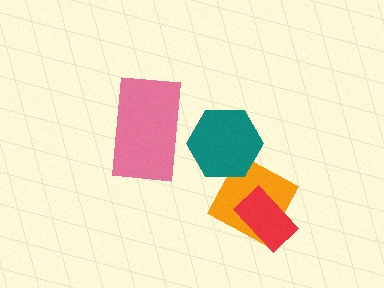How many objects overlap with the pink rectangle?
0 objects overlap with the pink rectangle.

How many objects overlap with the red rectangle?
1 object overlaps with the red rectangle.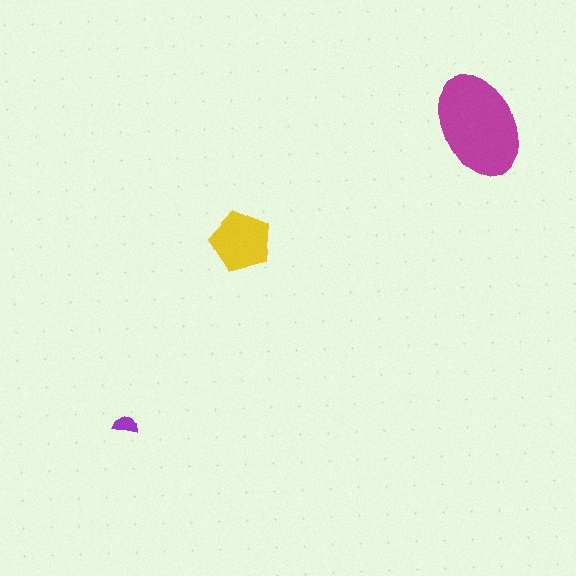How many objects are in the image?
There are 3 objects in the image.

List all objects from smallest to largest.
The purple semicircle, the yellow pentagon, the magenta ellipse.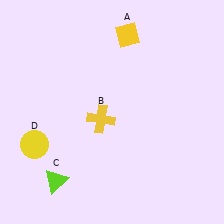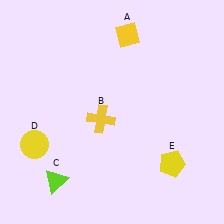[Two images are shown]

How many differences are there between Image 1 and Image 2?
There is 1 difference between the two images.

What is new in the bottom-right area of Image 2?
A yellow pentagon (E) was added in the bottom-right area of Image 2.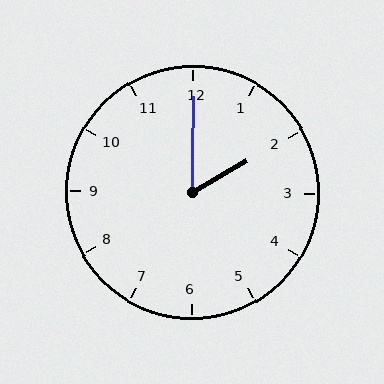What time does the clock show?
2:00.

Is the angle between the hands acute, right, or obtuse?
It is acute.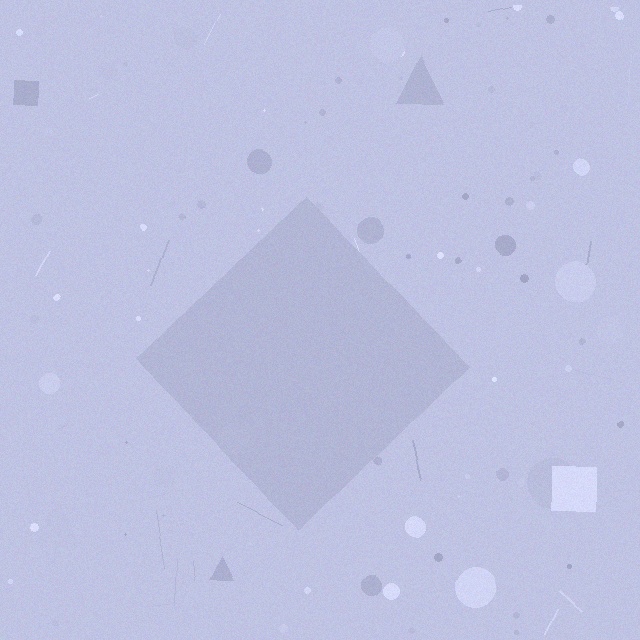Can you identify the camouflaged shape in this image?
The camouflaged shape is a diamond.